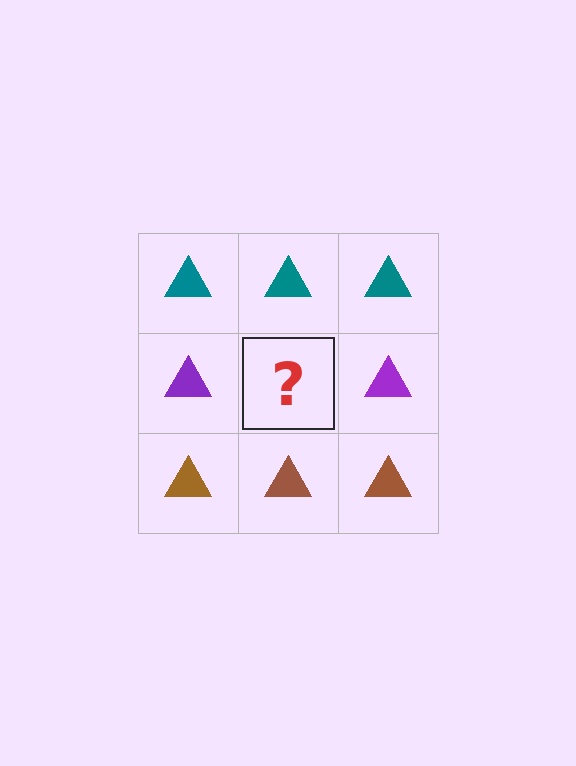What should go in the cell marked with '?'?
The missing cell should contain a purple triangle.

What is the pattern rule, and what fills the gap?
The rule is that each row has a consistent color. The gap should be filled with a purple triangle.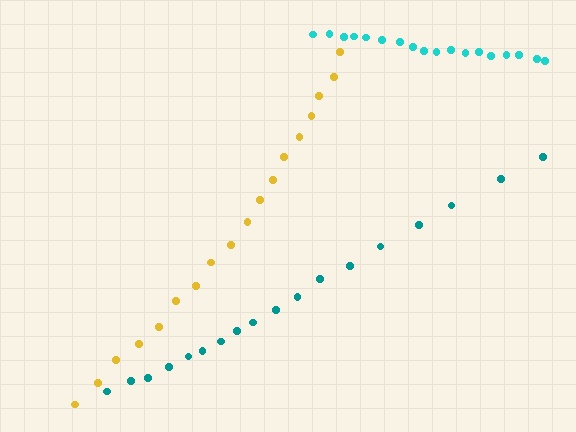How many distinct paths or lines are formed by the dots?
There are 3 distinct paths.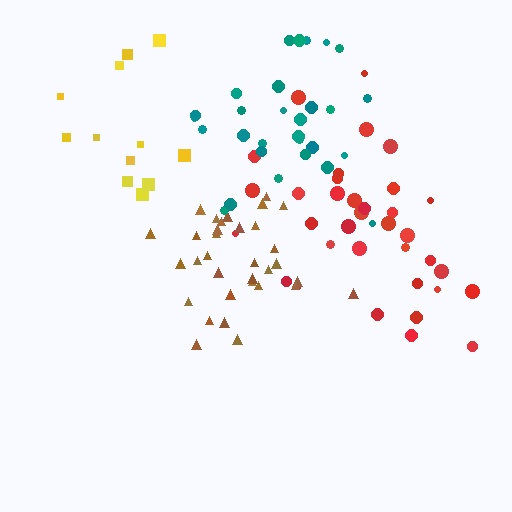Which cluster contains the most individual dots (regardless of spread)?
Red (35).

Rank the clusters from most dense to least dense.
brown, teal, red, yellow.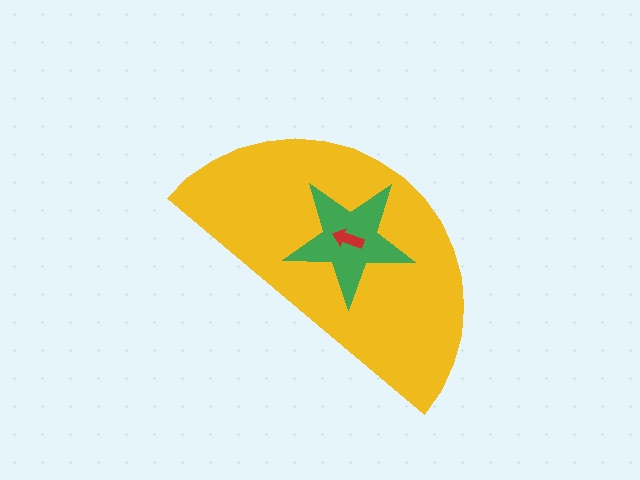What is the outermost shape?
The yellow semicircle.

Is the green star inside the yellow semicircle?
Yes.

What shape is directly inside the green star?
The red arrow.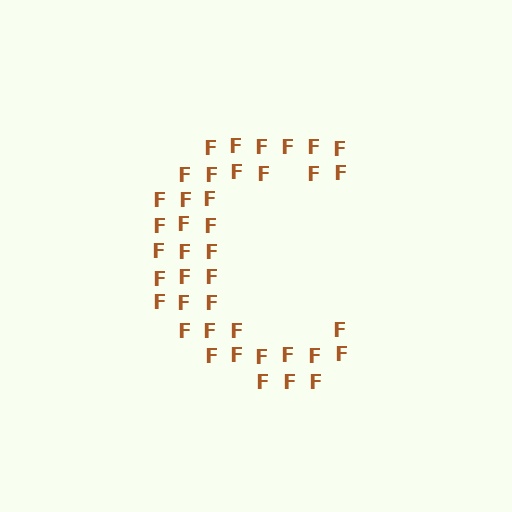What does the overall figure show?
The overall figure shows the letter C.